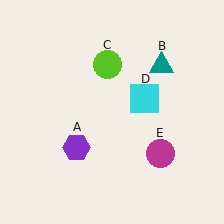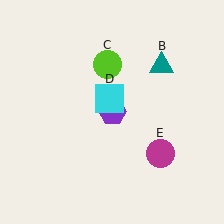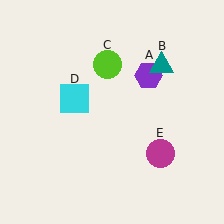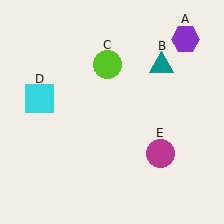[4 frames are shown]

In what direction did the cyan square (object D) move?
The cyan square (object D) moved left.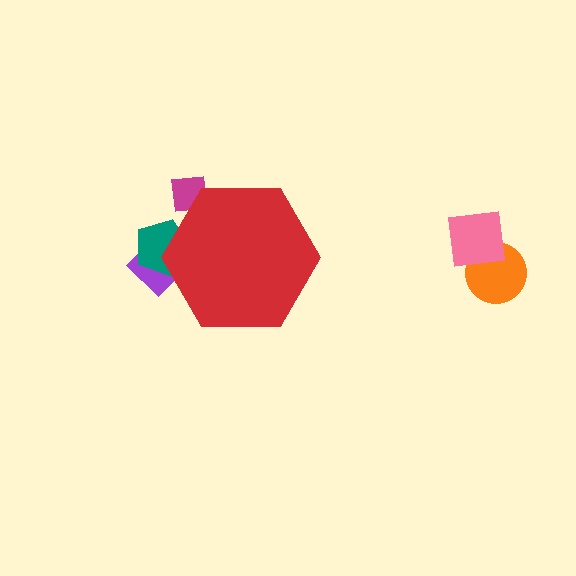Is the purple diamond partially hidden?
Yes, the purple diamond is partially hidden behind the red hexagon.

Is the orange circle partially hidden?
No, the orange circle is fully visible.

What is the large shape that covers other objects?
A red hexagon.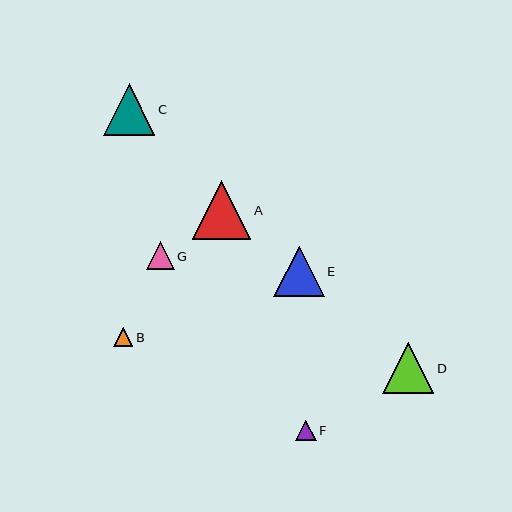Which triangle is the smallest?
Triangle B is the smallest with a size of approximately 19 pixels.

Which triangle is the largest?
Triangle A is the largest with a size of approximately 59 pixels.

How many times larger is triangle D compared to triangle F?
Triangle D is approximately 2.4 times the size of triangle F.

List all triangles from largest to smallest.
From largest to smallest: A, C, D, E, G, F, B.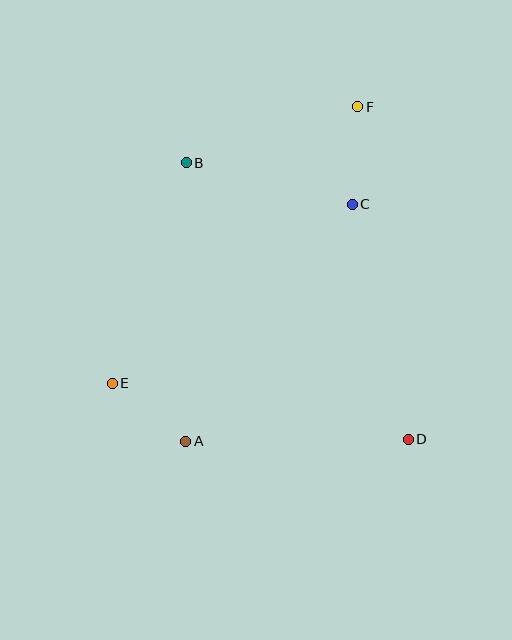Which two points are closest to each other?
Points A and E are closest to each other.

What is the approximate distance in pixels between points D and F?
The distance between D and F is approximately 336 pixels.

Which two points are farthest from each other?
Points A and F are farthest from each other.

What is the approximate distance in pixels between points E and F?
The distance between E and F is approximately 370 pixels.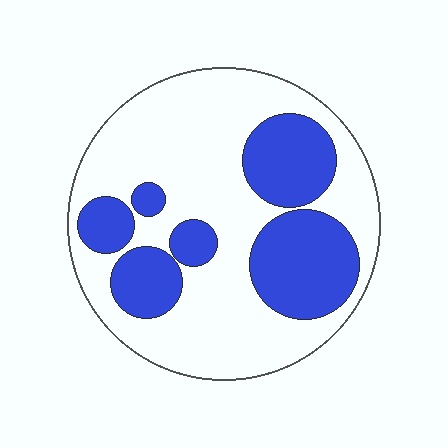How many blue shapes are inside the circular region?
6.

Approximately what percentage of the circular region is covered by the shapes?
Approximately 35%.